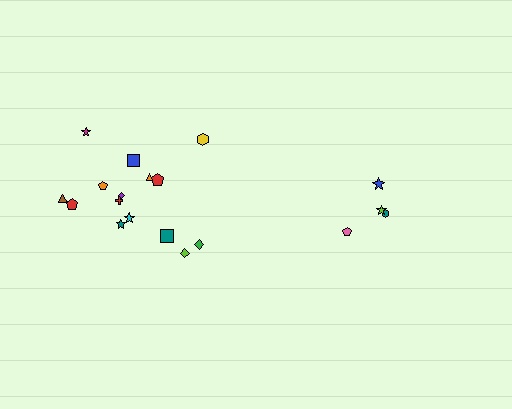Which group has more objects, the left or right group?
The left group.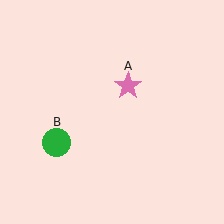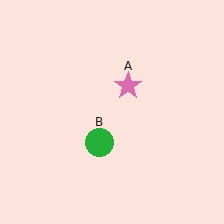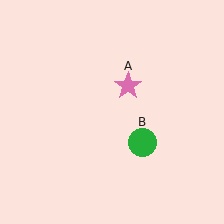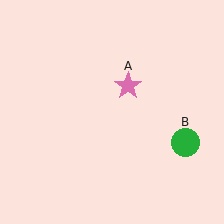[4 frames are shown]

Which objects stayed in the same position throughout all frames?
Pink star (object A) remained stationary.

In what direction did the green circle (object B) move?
The green circle (object B) moved right.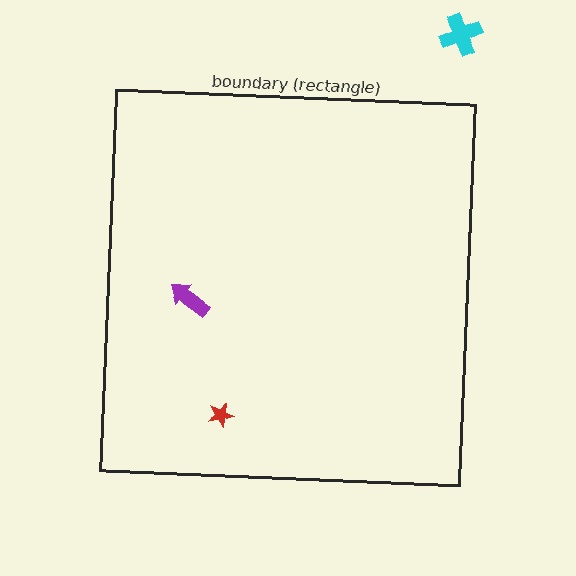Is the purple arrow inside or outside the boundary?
Inside.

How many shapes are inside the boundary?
2 inside, 1 outside.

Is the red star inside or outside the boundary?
Inside.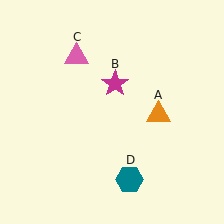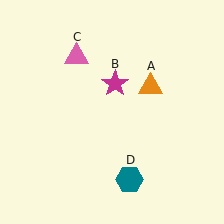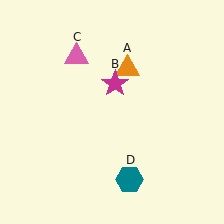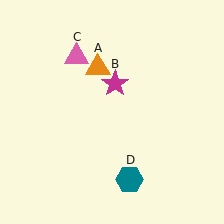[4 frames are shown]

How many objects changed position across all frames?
1 object changed position: orange triangle (object A).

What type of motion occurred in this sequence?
The orange triangle (object A) rotated counterclockwise around the center of the scene.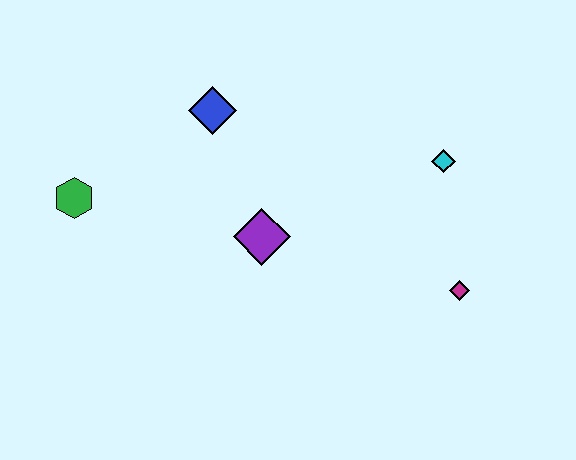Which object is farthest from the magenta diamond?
The green hexagon is farthest from the magenta diamond.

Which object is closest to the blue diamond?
The purple diamond is closest to the blue diamond.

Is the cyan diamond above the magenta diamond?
Yes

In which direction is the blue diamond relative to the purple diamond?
The blue diamond is above the purple diamond.